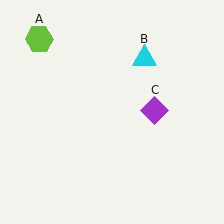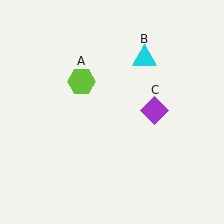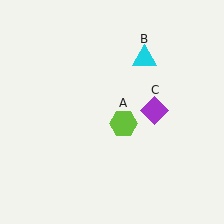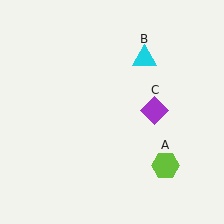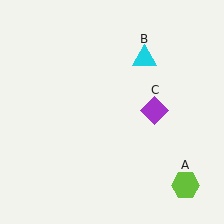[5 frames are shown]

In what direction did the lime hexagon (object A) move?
The lime hexagon (object A) moved down and to the right.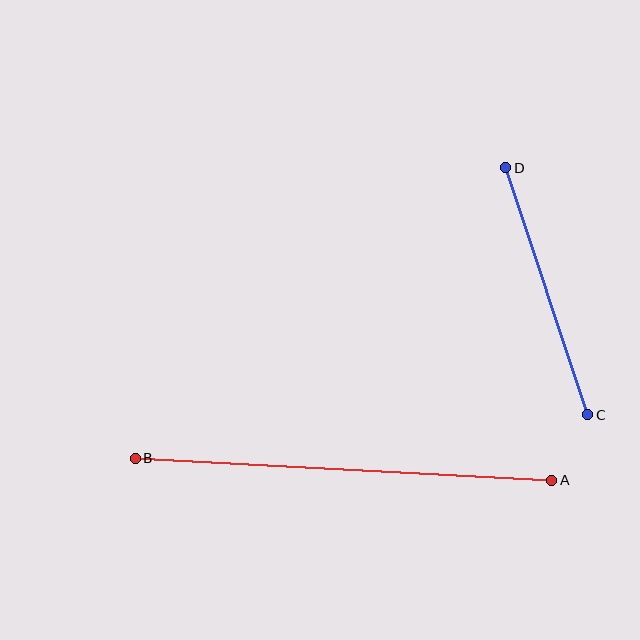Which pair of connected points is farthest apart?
Points A and B are farthest apart.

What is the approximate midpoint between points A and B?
The midpoint is at approximately (344, 469) pixels.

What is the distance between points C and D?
The distance is approximately 260 pixels.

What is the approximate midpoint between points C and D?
The midpoint is at approximately (547, 291) pixels.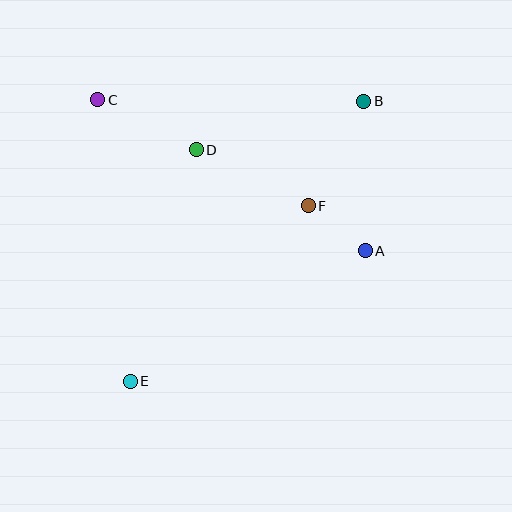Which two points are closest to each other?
Points A and F are closest to each other.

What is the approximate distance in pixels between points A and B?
The distance between A and B is approximately 150 pixels.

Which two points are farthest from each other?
Points B and E are farthest from each other.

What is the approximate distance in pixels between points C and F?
The distance between C and F is approximately 236 pixels.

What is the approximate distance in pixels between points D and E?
The distance between D and E is approximately 241 pixels.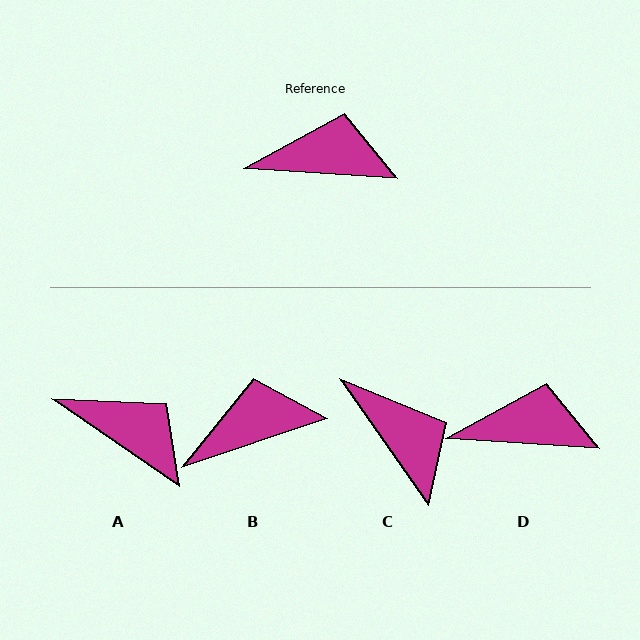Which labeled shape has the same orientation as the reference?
D.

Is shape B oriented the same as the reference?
No, it is off by about 22 degrees.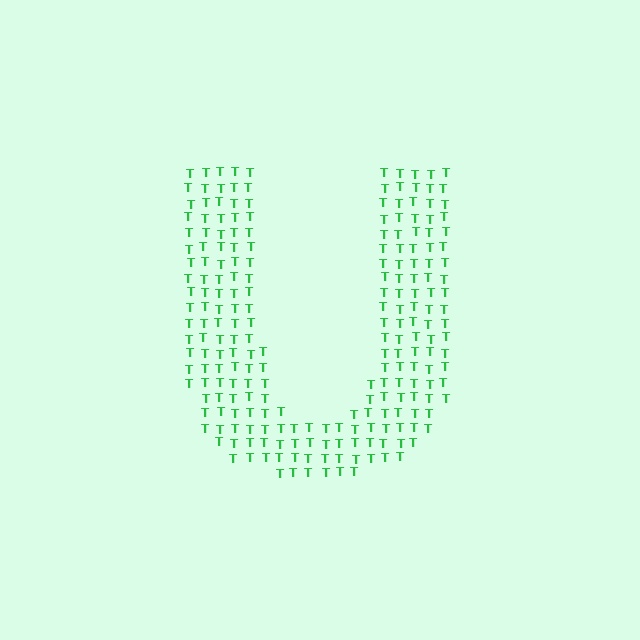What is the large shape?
The large shape is the letter U.